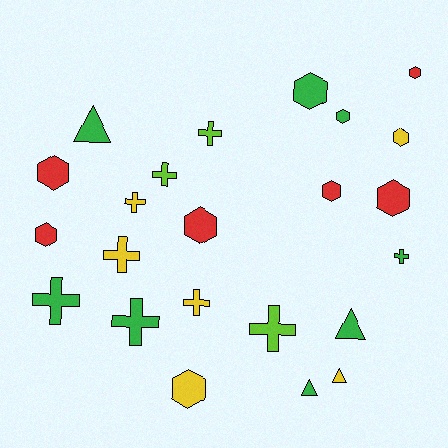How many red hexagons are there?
There are 6 red hexagons.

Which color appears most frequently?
Green, with 8 objects.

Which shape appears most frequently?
Hexagon, with 10 objects.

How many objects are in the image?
There are 23 objects.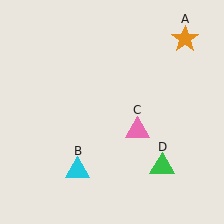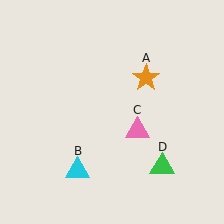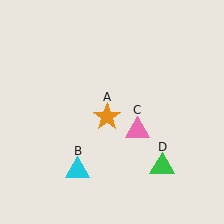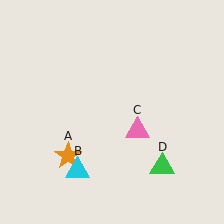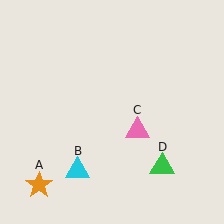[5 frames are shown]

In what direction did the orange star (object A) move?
The orange star (object A) moved down and to the left.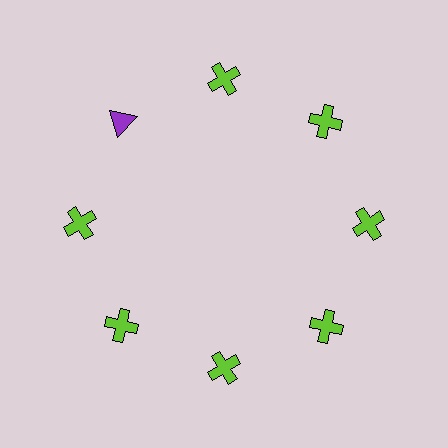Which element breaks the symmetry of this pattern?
The purple triangle at roughly the 10 o'clock position breaks the symmetry. All other shapes are lime crosses.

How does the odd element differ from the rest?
It differs in both color (purple instead of lime) and shape (triangle instead of cross).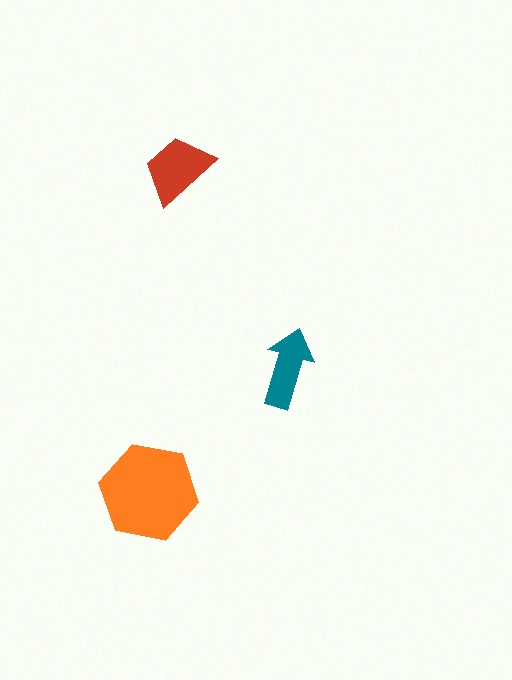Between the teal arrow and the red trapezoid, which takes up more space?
The red trapezoid.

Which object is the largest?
The orange hexagon.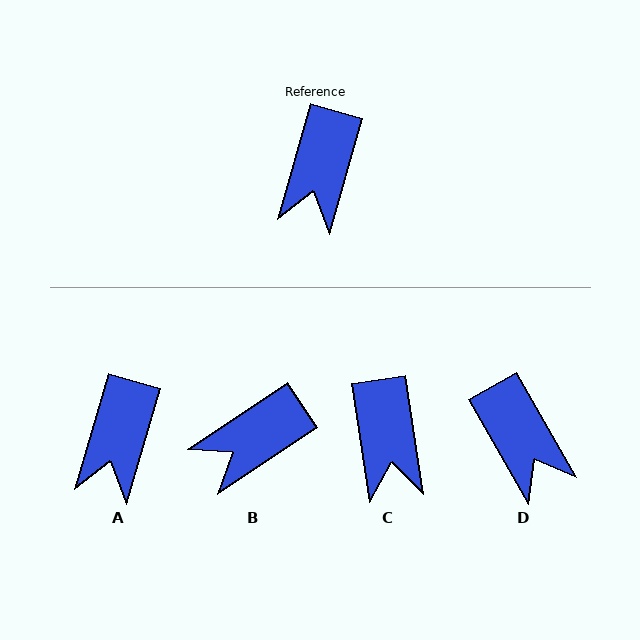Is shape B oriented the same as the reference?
No, it is off by about 40 degrees.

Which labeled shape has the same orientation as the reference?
A.